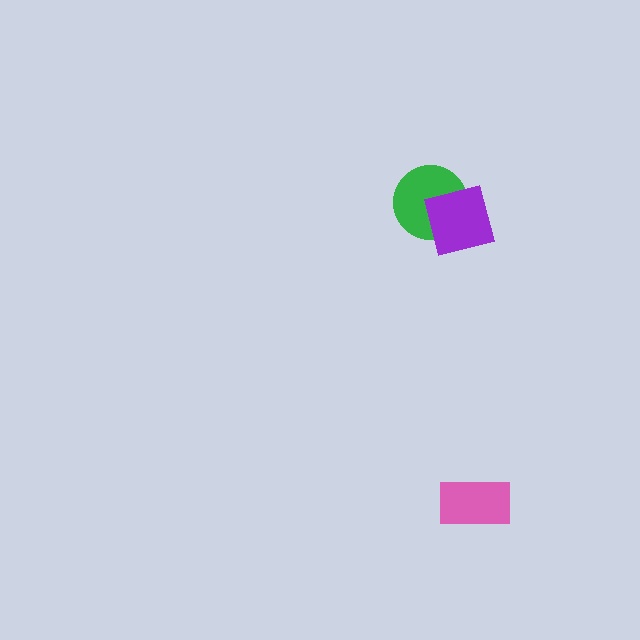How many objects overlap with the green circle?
1 object overlaps with the green circle.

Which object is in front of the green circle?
The purple square is in front of the green circle.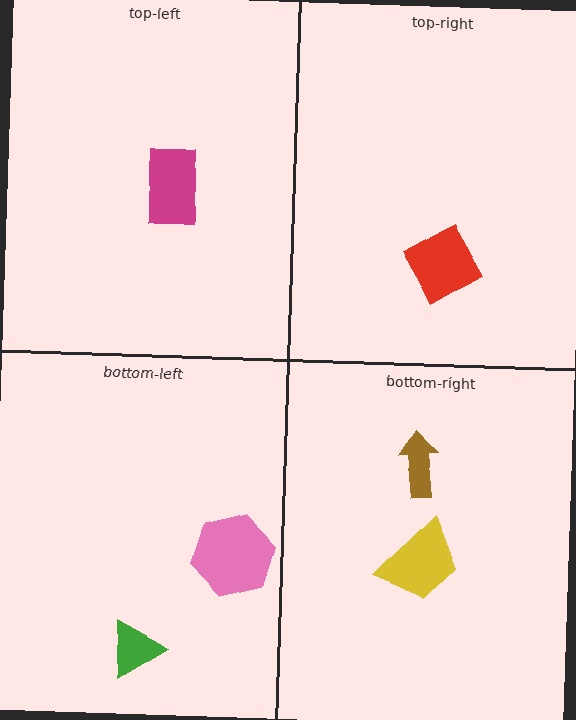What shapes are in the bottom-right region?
The brown arrow, the yellow trapezoid.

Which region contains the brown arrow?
The bottom-right region.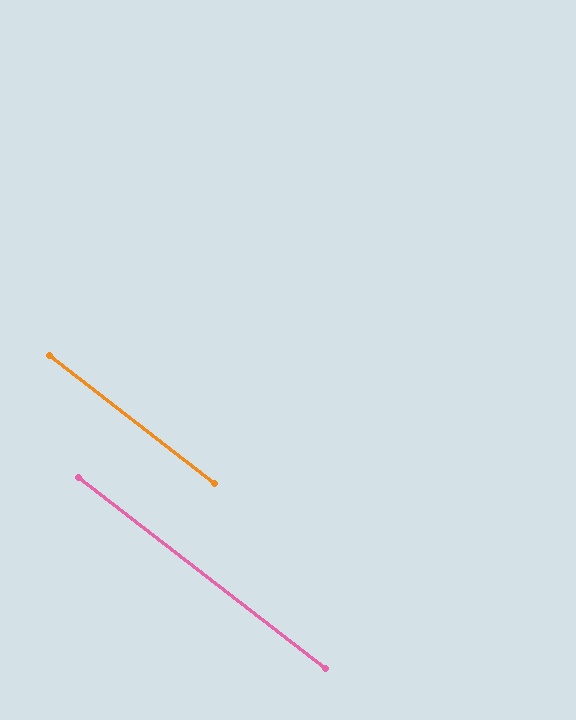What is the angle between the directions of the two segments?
Approximately 0 degrees.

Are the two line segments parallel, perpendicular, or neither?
Parallel — their directions differ by only 0.0°.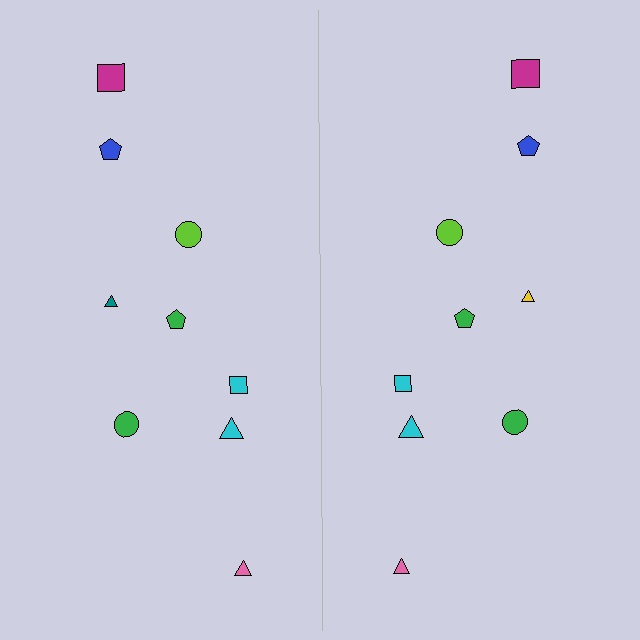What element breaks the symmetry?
The yellow triangle on the right side breaks the symmetry — its mirror counterpart is teal.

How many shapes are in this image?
There are 18 shapes in this image.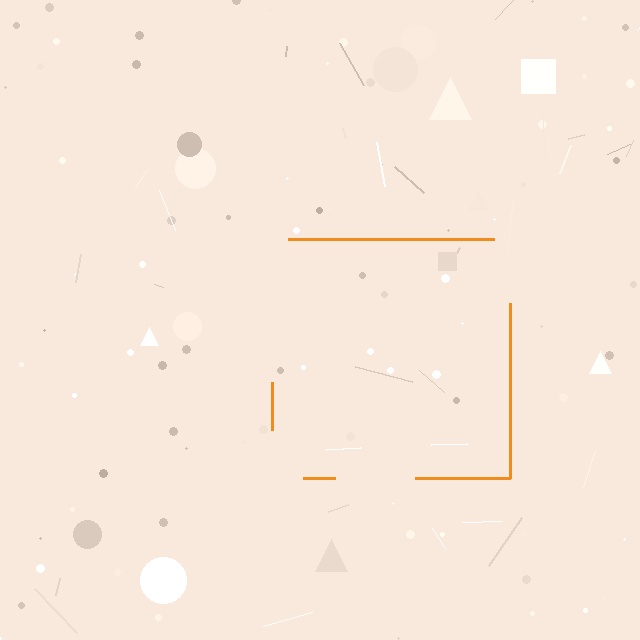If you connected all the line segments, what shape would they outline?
They would outline a square.